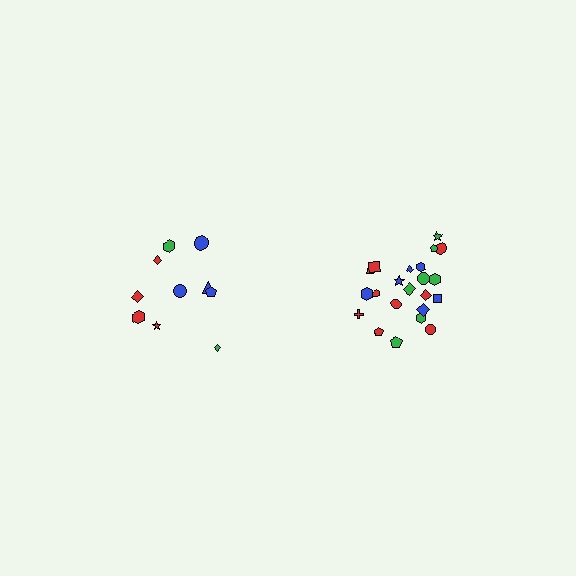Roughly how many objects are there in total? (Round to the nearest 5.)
Roughly 30 objects in total.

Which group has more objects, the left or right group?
The right group.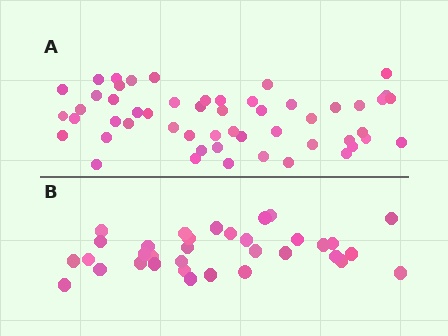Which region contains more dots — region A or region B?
Region A (the top region) has more dots.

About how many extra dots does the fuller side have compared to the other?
Region A has approximately 20 more dots than region B.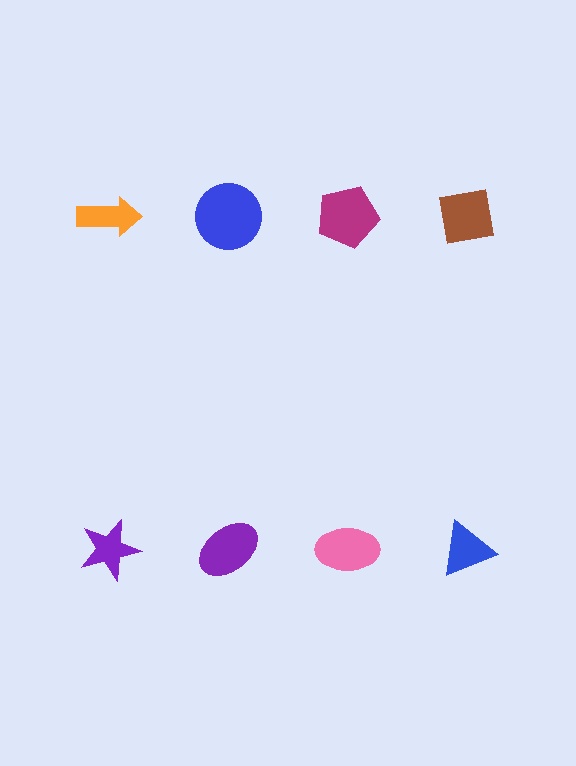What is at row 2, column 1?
A purple star.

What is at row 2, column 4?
A blue triangle.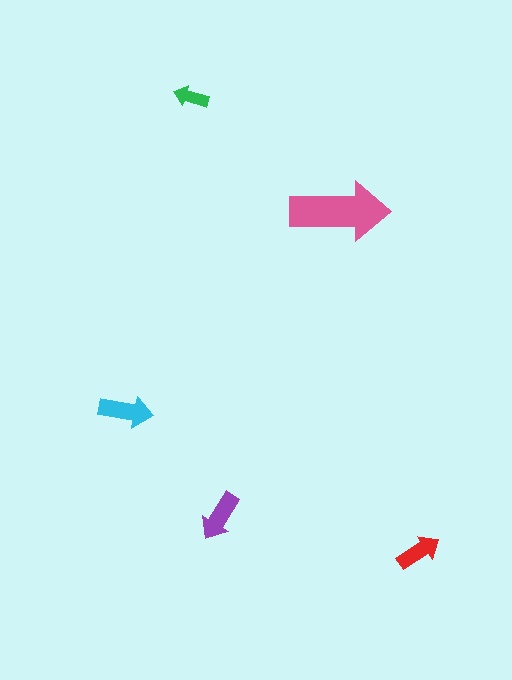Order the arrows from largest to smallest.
the pink one, the cyan one, the purple one, the red one, the green one.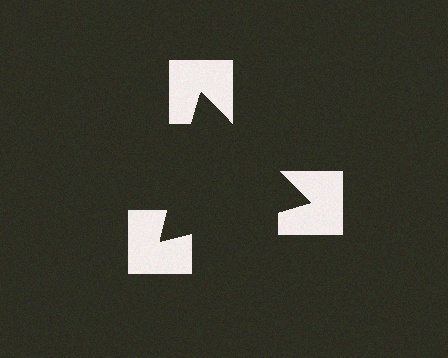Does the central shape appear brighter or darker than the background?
It typically appears slightly darker than the background, even though no actual brightness change is drawn.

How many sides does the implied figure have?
3 sides.